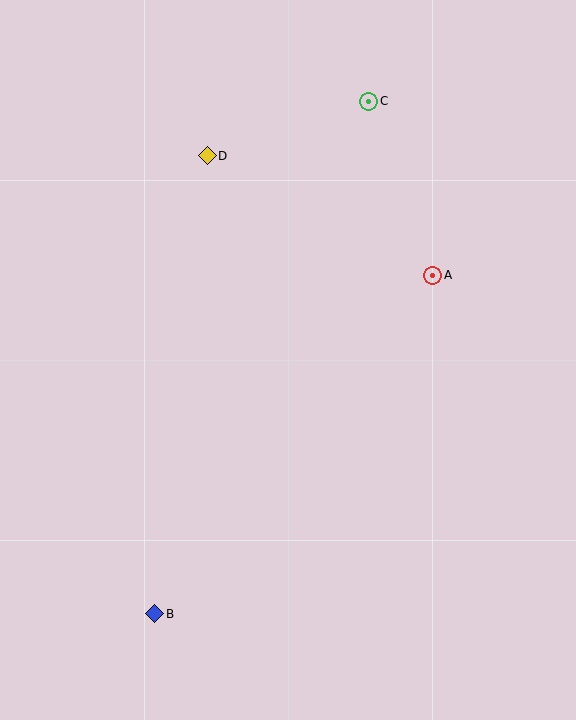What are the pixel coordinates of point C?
Point C is at (369, 101).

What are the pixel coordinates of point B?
Point B is at (155, 614).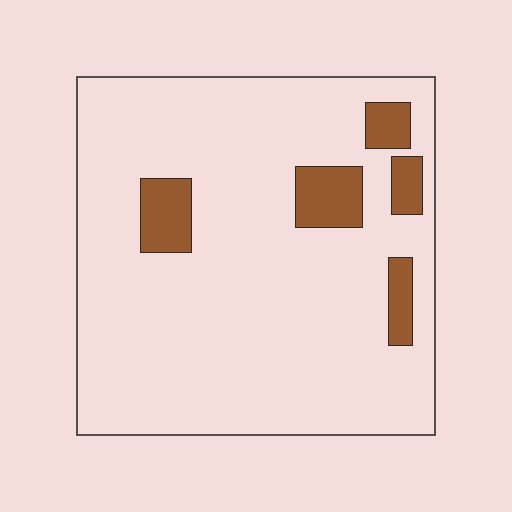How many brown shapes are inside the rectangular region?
5.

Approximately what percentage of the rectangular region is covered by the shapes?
Approximately 10%.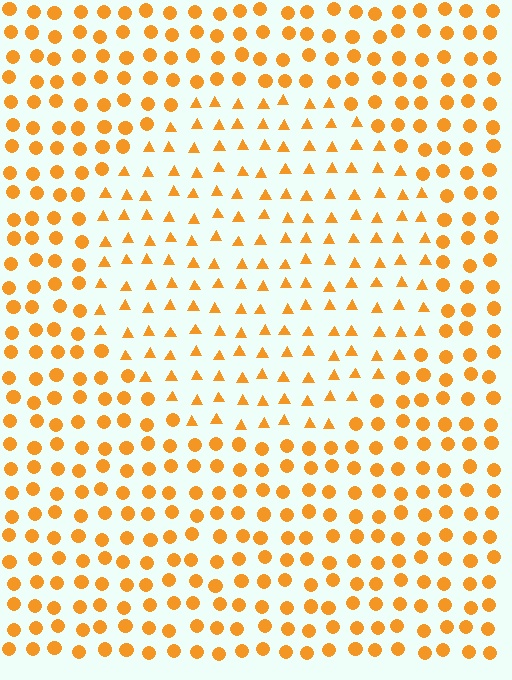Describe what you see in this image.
The image is filled with small orange elements arranged in a uniform grid. A circle-shaped region contains triangles, while the surrounding area contains circles. The boundary is defined purely by the change in element shape.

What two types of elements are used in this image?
The image uses triangles inside the circle region and circles outside it.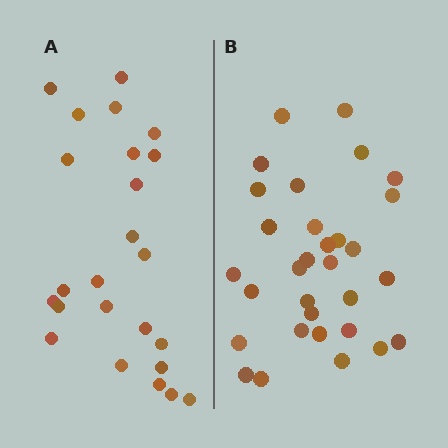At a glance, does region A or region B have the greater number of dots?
Region B (the right region) has more dots.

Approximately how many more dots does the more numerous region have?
Region B has roughly 8 or so more dots than region A.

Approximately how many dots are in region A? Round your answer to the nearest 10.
About 20 dots. (The exact count is 24, which rounds to 20.)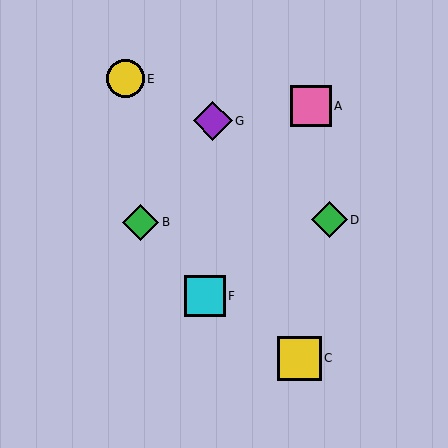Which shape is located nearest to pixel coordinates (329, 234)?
The green diamond (labeled D) at (329, 220) is nearest to that location.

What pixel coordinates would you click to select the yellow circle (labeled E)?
Click at (125, 79) to select the yellow circle E.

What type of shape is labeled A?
Shape A is a pink square.